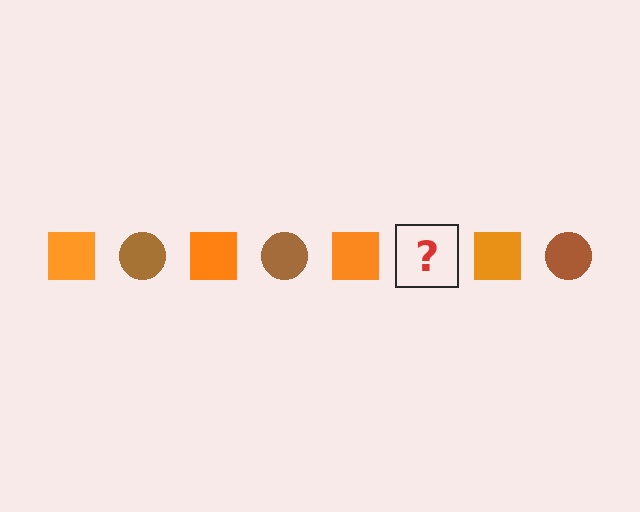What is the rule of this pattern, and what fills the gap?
The rule is that the pattern alternates between orange square and brown circle. The gap should be filled with a brown circle.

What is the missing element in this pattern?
The missing element is a brown circle.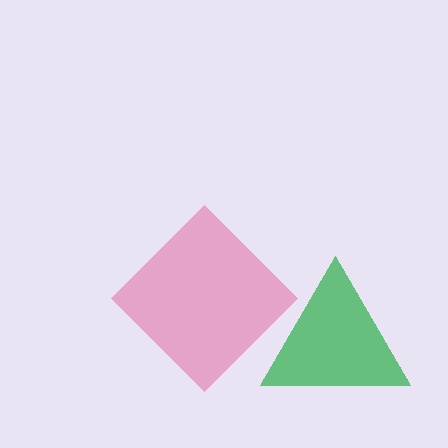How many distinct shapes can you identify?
There are 2 distinct shapes: a green triangle, a pink diamond.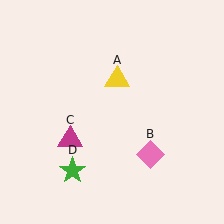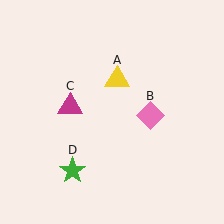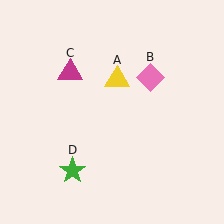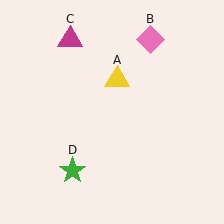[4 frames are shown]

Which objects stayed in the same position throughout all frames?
Yellow triangle (object A) and green star (object D) remained stationary.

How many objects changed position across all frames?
2 objects changed position: pink diamond (object B), magenta triangle (object C).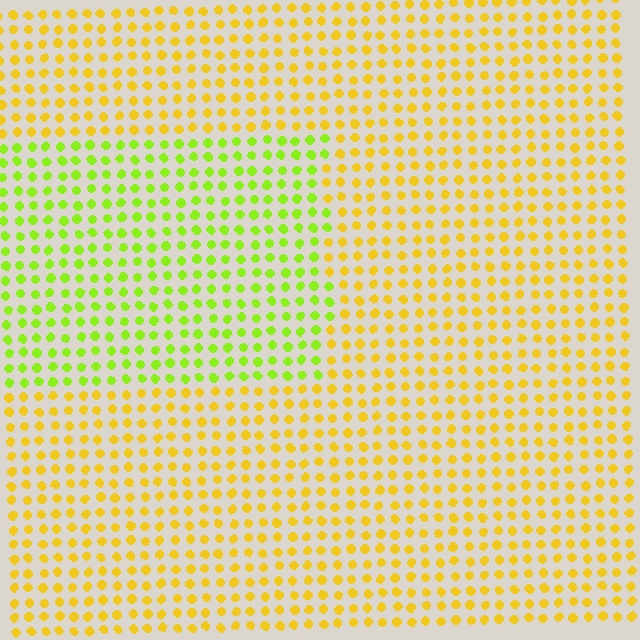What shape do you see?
I see a rectangle.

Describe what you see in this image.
The image is filled with small yellow elements in a uniform arrangement. A rectangle-shaped region is visible where the elements are tinted to a slightly different hue, forming a subtle color boundary.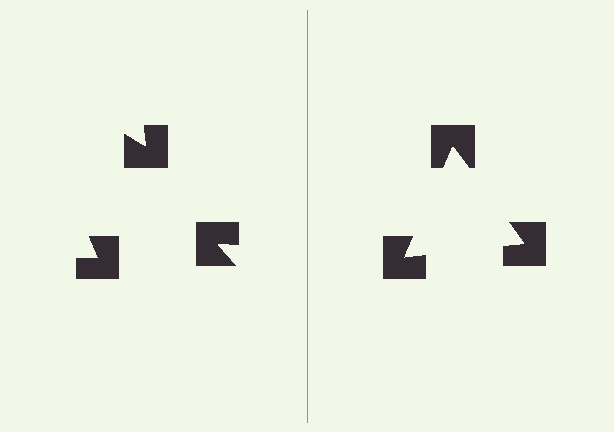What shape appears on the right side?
An illusory triangle.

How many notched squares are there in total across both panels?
6 — 3 on each side.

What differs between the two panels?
The notched squares are positioned identically on both sides; only the wedge orientations differ. On the right they align to a triangle; on the left they are misaligned.